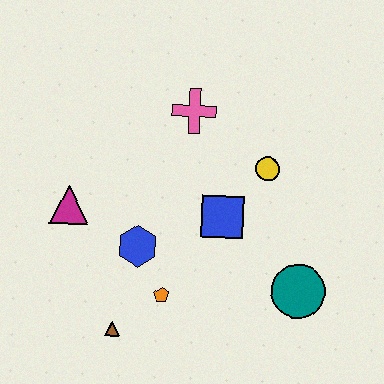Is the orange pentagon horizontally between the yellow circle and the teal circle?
No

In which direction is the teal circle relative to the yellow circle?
The teal circle is below the yellow circle.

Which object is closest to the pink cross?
The yellow circle is closest to the pink cross.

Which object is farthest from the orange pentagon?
The pink cross is farthest from the orange pentagon.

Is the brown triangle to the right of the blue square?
No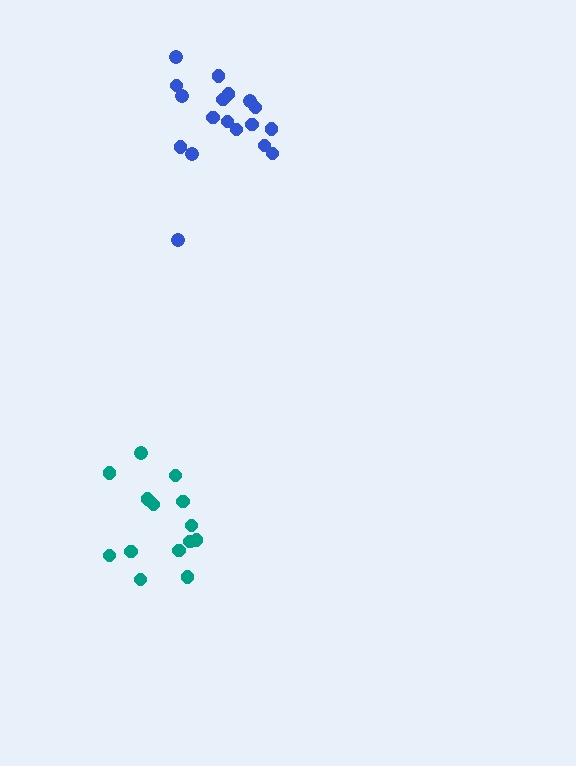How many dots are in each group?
Group 1: 18 dots, Group 2: 15 dots (33 total).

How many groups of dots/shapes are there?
There are 2 groups.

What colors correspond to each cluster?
The clusters are colored: blue, teal.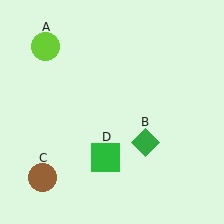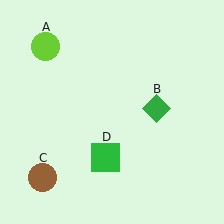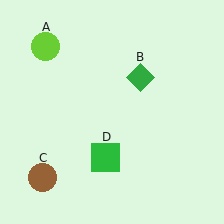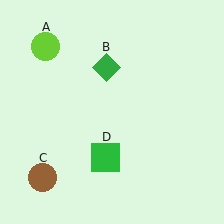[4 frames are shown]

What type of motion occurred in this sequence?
The green diamond (object B) rotated counterclockwise around the center of the scene.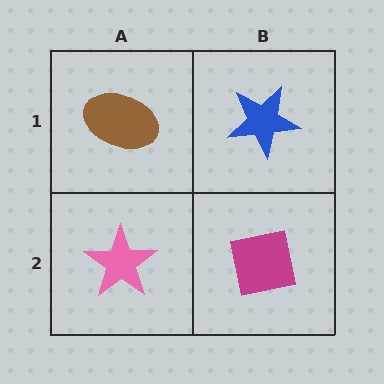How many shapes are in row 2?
2 shapes.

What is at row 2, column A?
A pink star.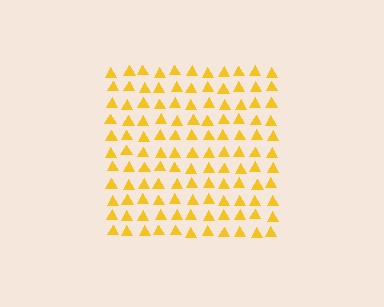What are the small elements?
The small elements are triangles.